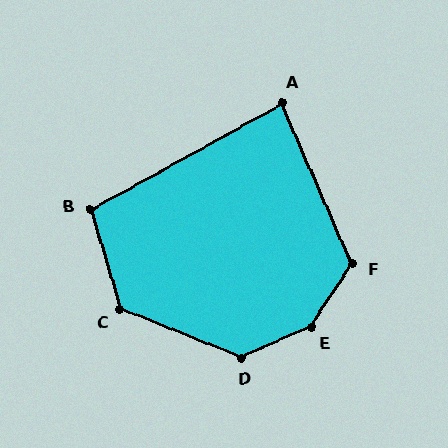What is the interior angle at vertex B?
Approximately 102 degrees (obtuse).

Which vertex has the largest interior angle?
E, at approximately 147 degrees.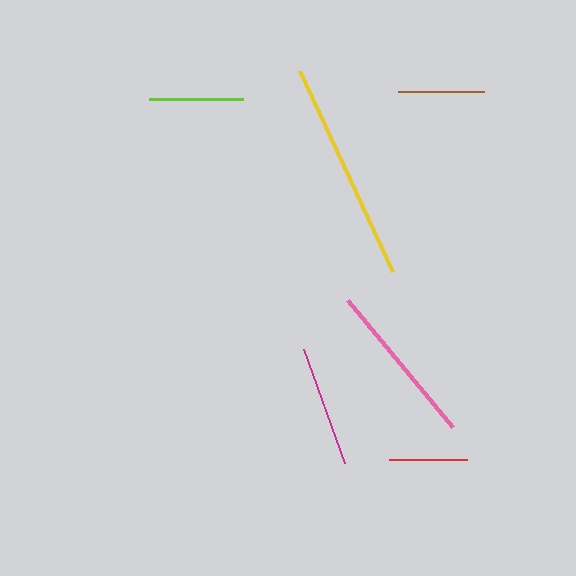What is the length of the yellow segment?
The yellow segment is approximately 222 pixels long.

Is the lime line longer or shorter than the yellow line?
The yellow line is longer than the lime line.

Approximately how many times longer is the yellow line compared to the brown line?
The yellow line is approximately 2.6 times the length of the brown line.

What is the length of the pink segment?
The pink segment is approximately 164 pixels long.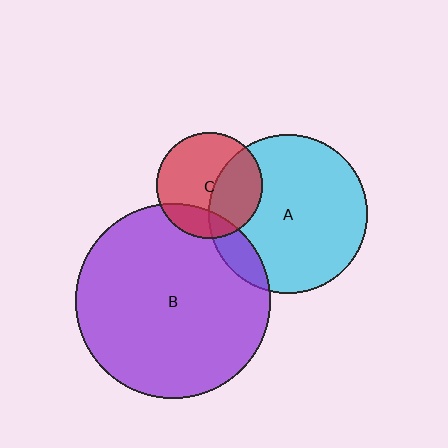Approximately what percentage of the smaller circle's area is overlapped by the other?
Approximately 20%.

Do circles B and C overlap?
Yes.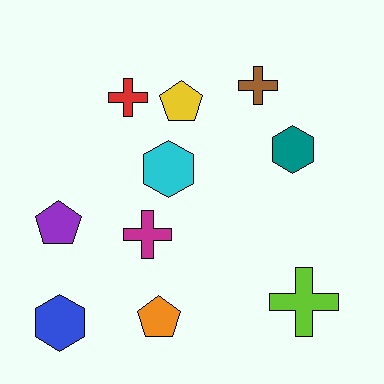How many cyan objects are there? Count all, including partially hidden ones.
There is 1 cyan object.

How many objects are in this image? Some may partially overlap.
There are 10 objects.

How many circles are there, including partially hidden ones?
There are no circles.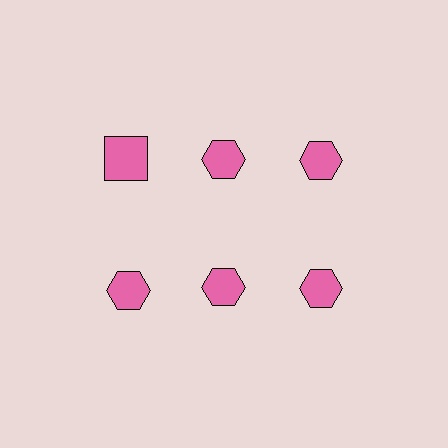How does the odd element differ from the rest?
It has a different shape: square instead of hexagon.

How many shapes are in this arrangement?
There are 6 shapes arranged in a grid pattern.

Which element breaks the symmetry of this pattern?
The pink square in the top row, leftmost column breaks the symmetry. All other shapes are pink hexagons.